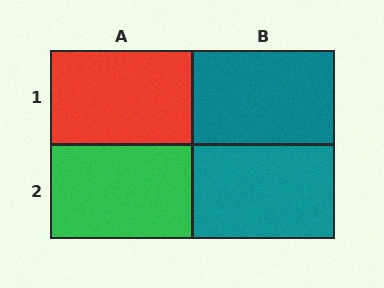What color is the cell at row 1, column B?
Teal.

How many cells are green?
1 cell is green.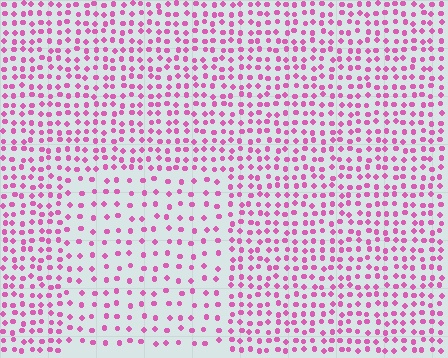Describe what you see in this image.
The image contains small pink elements arranged at two different densities. A rectangle-shaped region is visible where the elements are less densely packed than the surrounding area.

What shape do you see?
I see a rectangle.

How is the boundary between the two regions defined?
The boundary is defined by a change in element density (approximately 1.9x ratio). All elements are the same color, size, and shape.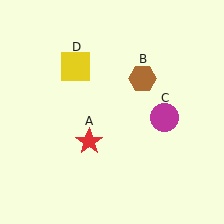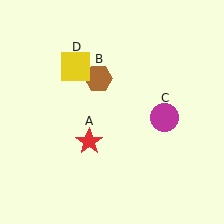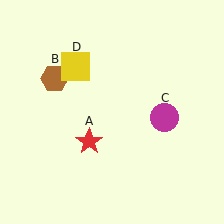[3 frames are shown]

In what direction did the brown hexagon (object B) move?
The brown hexagon (object B) moved left.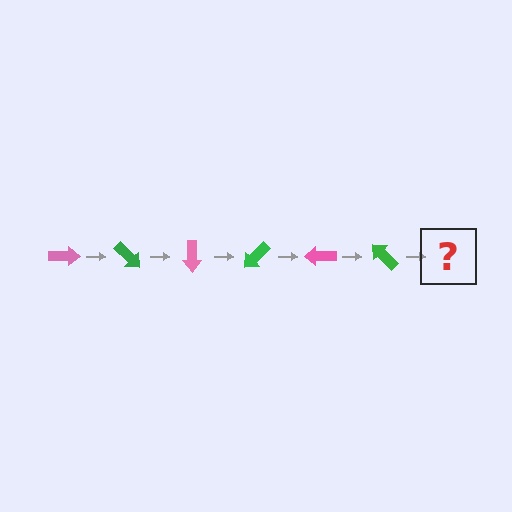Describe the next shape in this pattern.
It should be a pink arrow, rotated 270 degrees from the start.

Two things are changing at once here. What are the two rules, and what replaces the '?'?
The two rules are that it rotates 45 degrees each step and the color cycles through pink and green. The '?' should be a pink arrow, rotated 270 degrees from the start.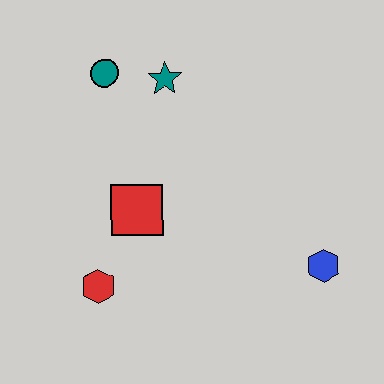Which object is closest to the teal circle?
The teal star is closest to the teal circle.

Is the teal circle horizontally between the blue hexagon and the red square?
No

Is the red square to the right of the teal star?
No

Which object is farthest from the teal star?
The blue hexagon is farthest from the teal star.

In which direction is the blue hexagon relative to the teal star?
The blue hexagon is below the teal star.